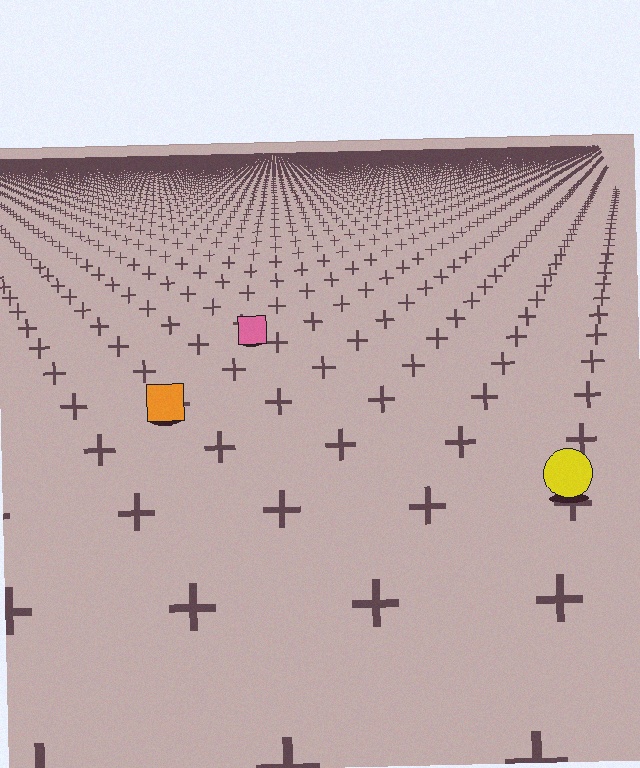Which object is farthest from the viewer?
The pink square is farthest from the viewer. It appears smaller and the ground texture around it is denser.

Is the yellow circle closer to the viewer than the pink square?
Yes. The yellow circle is closer — you can tell from the texture gradient: the ground texture is coarser near it.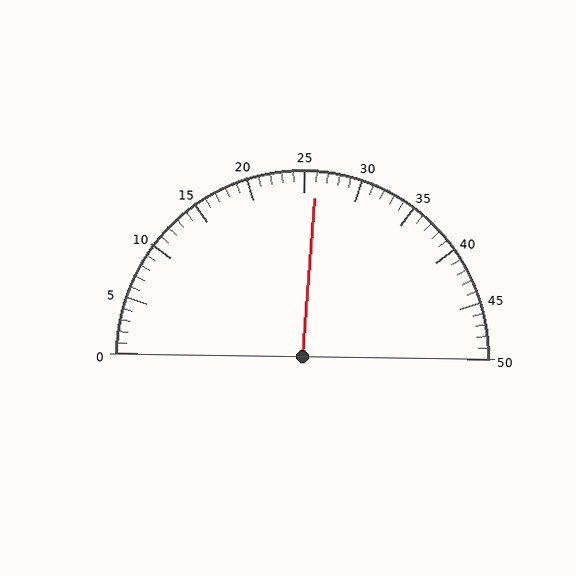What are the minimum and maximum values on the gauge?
The gauge ranges from 0 to 50.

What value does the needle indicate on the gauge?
The needle indicates approximately 26.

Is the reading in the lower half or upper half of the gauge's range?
The reading is in the upper half of the range (0 to 50).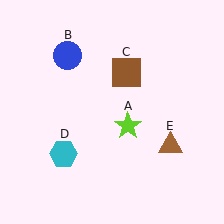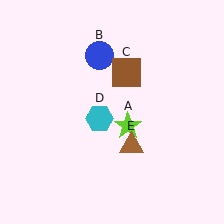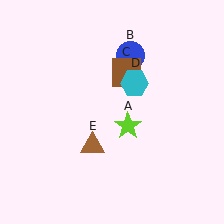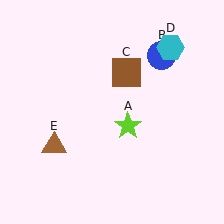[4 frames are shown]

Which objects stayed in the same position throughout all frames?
Lime star (object A) and brown square (object C) remained stationary.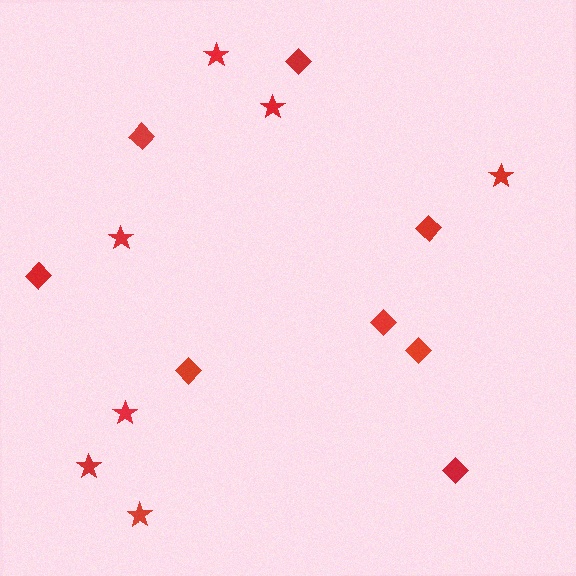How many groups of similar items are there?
There are 2 groups: one group of diamonds (8) and one group of stars (7).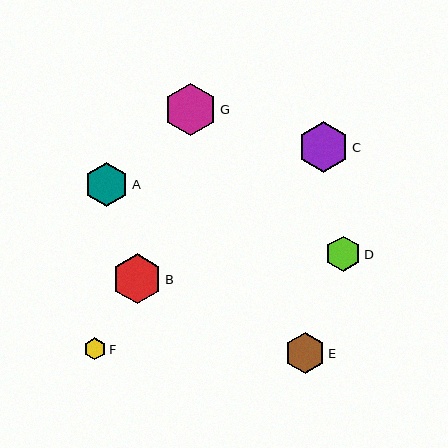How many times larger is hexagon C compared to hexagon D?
Hexagon C is approximately 1.4 times the size of hexagon D.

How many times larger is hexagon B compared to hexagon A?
Hexagon B is approximately 1.1 times the size of hexagon A.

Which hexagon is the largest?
Hexagon G is the largest with a size of approximately 53 pixels.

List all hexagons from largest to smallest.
From largest to smallest: G, C, B, A, E, D, F.